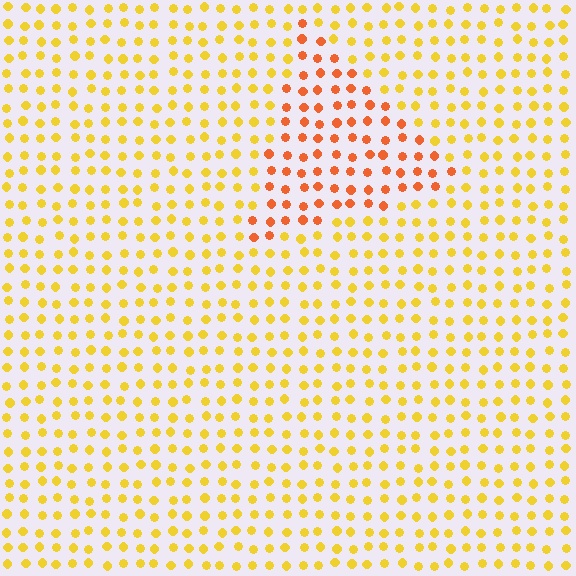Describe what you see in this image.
The image is filled with small yellow elements in a uniform arrangement. A triangle-shaped region is visible where the elements are tinted to a slightly different hue, forming a subtle color boundary.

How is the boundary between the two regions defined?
The boundary is defined purely by a slight shift in hue (about 35 degrees). Spacing, size, and orientation are identical on both sides.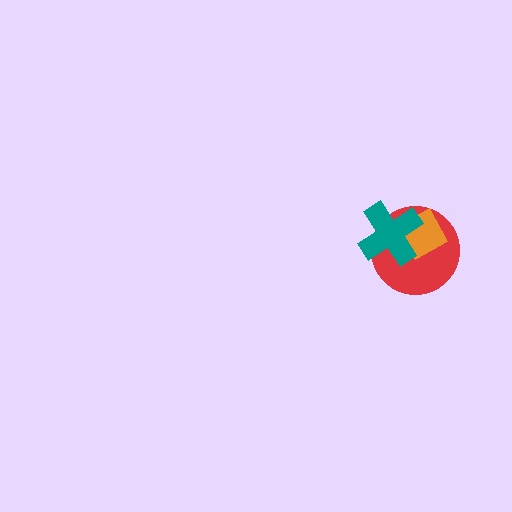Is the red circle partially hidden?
Yes, it is partially covered by another shape.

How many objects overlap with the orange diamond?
2 objects overlap with the orange diamond.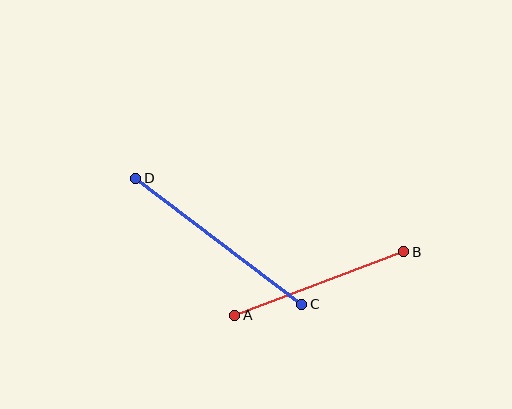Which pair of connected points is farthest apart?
Points C and D are farthest apart.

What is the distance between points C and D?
The distance is approximately 209 pixels.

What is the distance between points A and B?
The distance is approximately 181 pixels.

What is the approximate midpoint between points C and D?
The midpoint is at approximately (219, 241) pixels.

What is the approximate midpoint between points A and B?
The midpoint is at approximately (319, 284) pixels.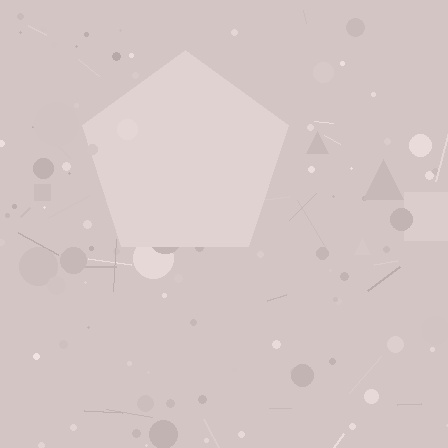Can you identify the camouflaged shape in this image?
The camouflaged shape is a pentagon.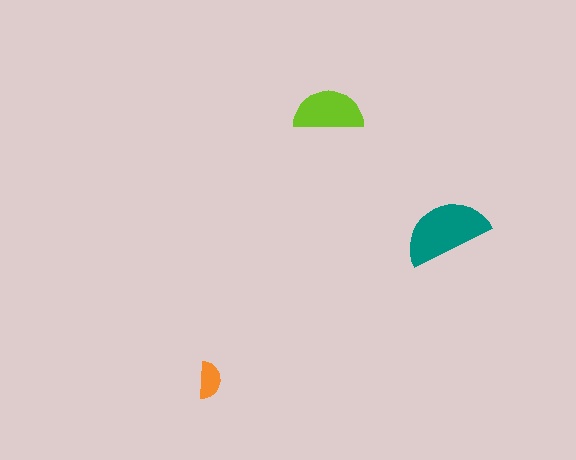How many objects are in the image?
There are 3 objects in the image.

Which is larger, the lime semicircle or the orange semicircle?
The lime one.